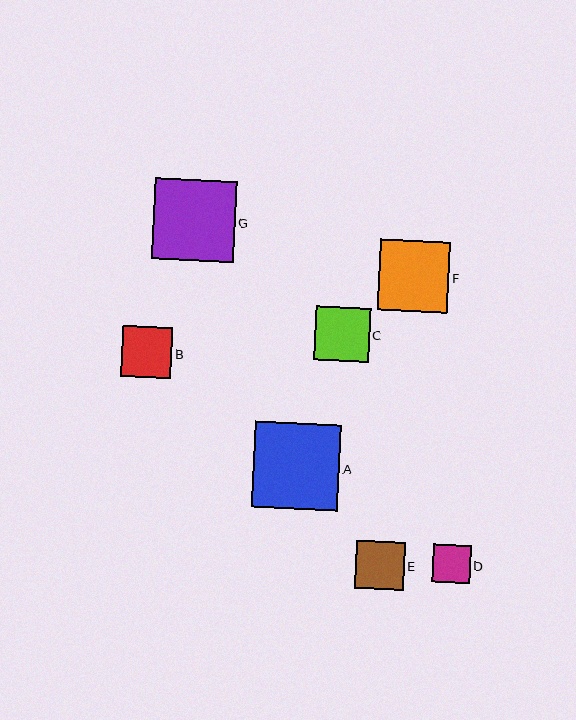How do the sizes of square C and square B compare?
Square C and square B are approximately the same size.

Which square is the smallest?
Square D is the smallest with a size of approximately 38 pixels.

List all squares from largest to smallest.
From largest to smallest: A, G, F, C, B, E, D.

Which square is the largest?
Square A is the largest with a size of approximately 86 pixels.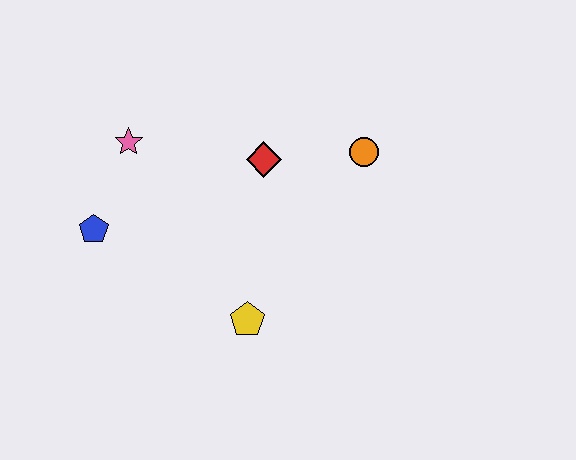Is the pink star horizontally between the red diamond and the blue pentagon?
Yes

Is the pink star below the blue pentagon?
No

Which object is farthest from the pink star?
The orange circle is farthest from the pink star.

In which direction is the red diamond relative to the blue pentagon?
The red diamond is to the right of the blue pentagon.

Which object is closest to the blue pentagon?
The pink star is closest to the blue pentagon.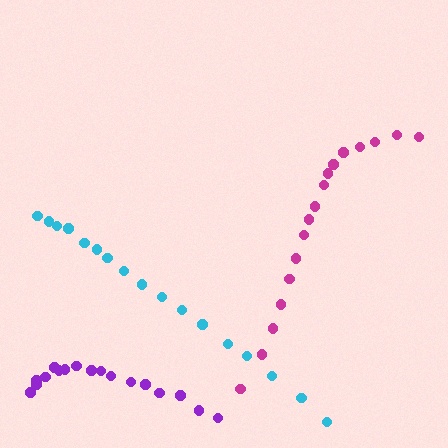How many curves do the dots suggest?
There are 3 distinct paths.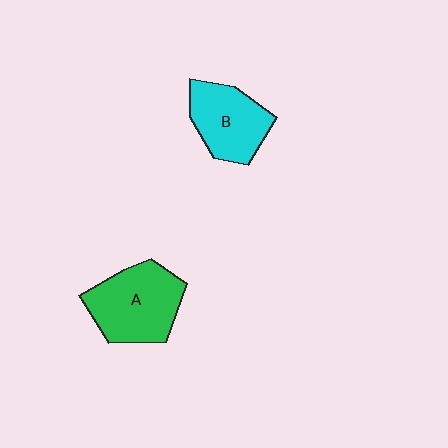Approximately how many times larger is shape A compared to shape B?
Approximately 1.2 times.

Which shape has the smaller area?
Shape B (cyan).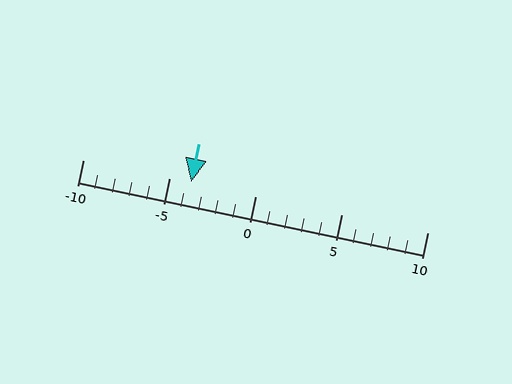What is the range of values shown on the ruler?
The ruler shows values from -10 to 10.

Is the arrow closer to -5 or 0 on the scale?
The arrow is closer to -5.